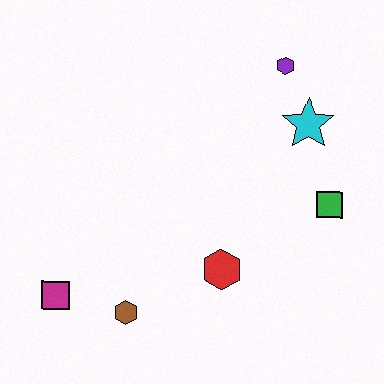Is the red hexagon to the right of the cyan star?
No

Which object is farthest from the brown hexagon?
The purple hexagon is farthest from the brown hexagon.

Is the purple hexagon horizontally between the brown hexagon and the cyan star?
Yes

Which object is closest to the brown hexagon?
The magenta square is closest to the brown hexagon.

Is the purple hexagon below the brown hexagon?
No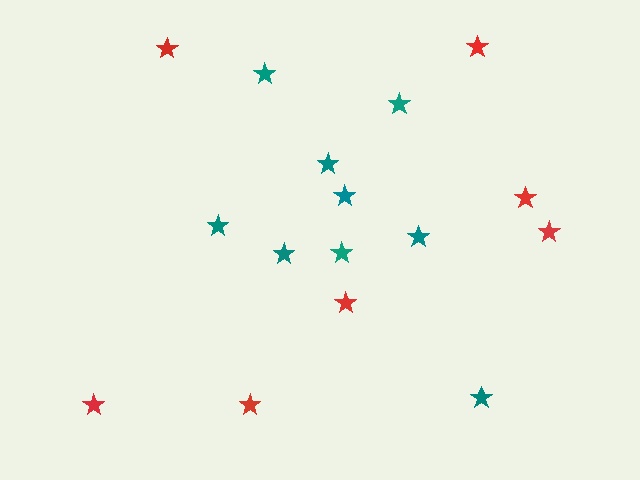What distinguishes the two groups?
There are 2 groups: one group of teal stars (9) and one group of red stars (7).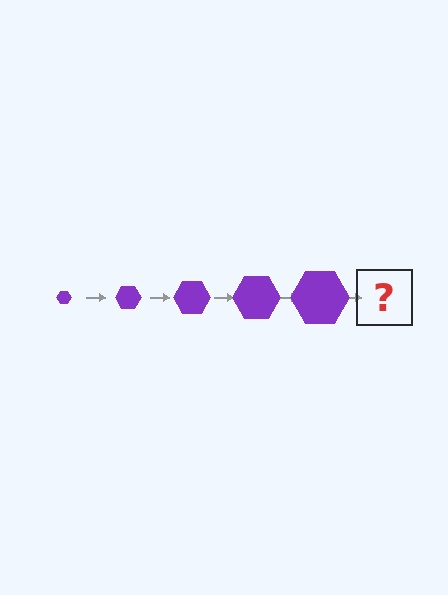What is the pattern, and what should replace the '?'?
The pattern is that the hexagon gets progressively larger each step. The '?' should be a purple hexagon, larger than the previous one.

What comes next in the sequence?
The next element should be a purple hexagon, larger than the previous one.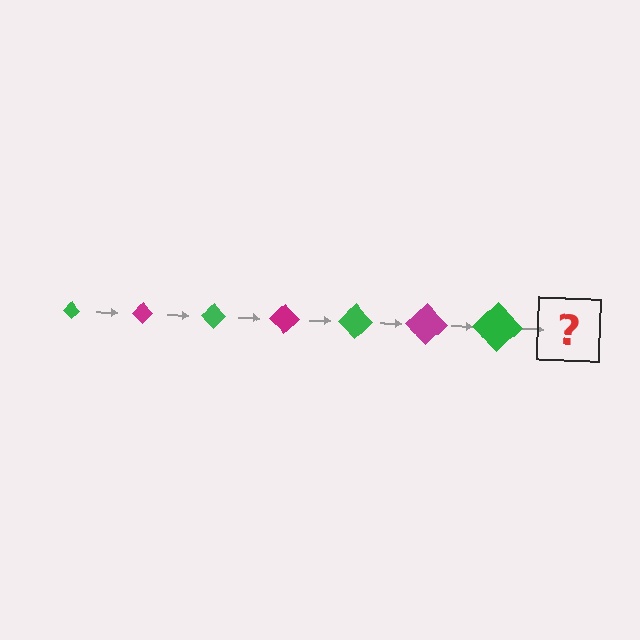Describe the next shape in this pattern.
It should be a magenta diamond, larger than the previous one.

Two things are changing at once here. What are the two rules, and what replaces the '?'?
The two rules are that the diamond grows larger each step and the color cycles through green and magenta. The '?' should be a magenta diamond, larger than the previous one.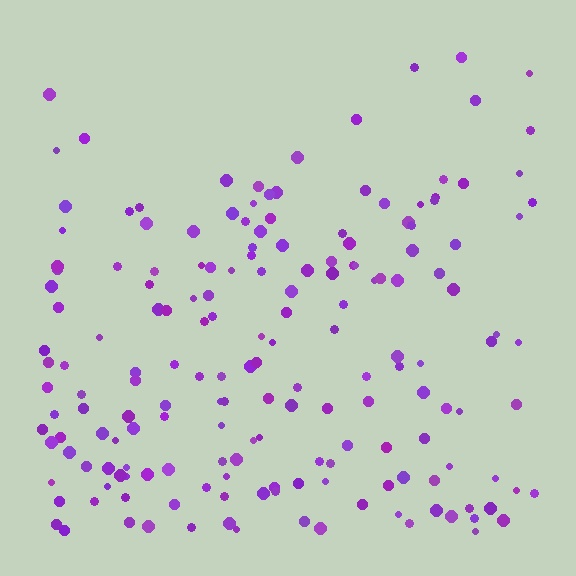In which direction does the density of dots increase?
From top to bottom, with the bottom side densest.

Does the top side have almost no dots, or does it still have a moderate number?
Still a moderate number, just noticeably fewer than the bottom.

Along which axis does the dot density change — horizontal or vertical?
Vertical.